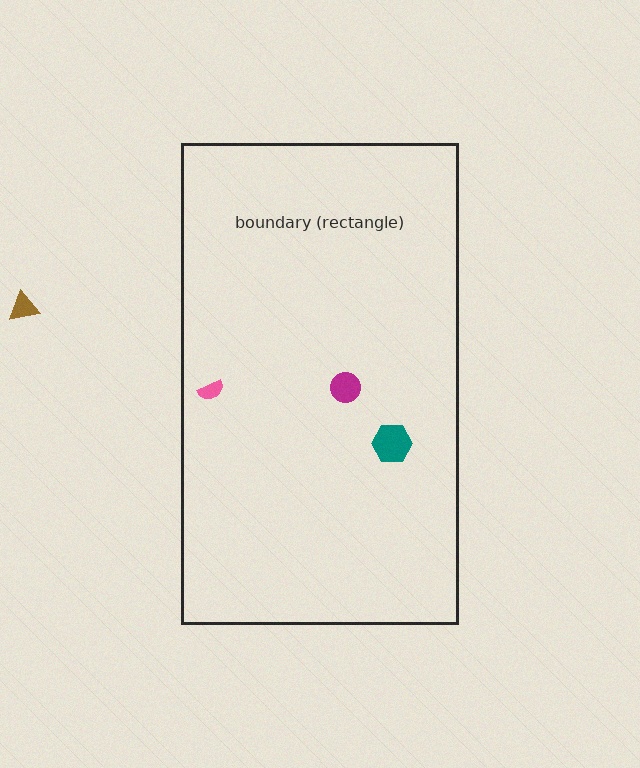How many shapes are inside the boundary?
3 inside, 1 outside.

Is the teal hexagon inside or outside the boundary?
Inside.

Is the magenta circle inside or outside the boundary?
Inside.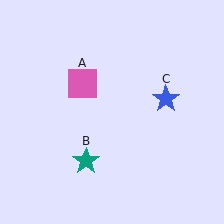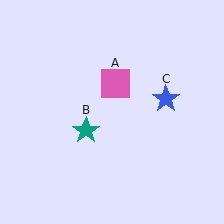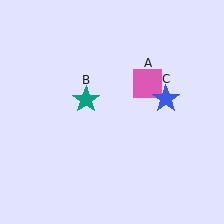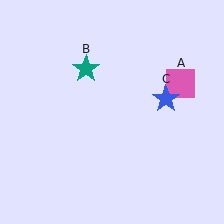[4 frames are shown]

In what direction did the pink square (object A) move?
The pink square (object A) moved right.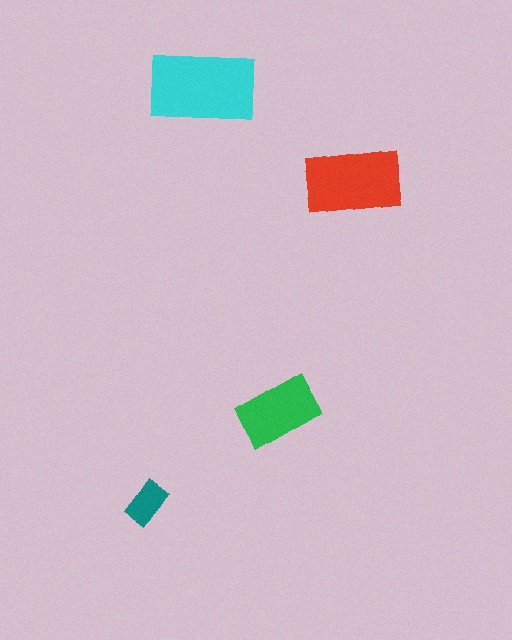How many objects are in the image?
There are 4 objects in the image.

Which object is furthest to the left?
The teal rectangle is leftmost.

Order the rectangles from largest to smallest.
the cyan one, the red one, the green one, the teal one.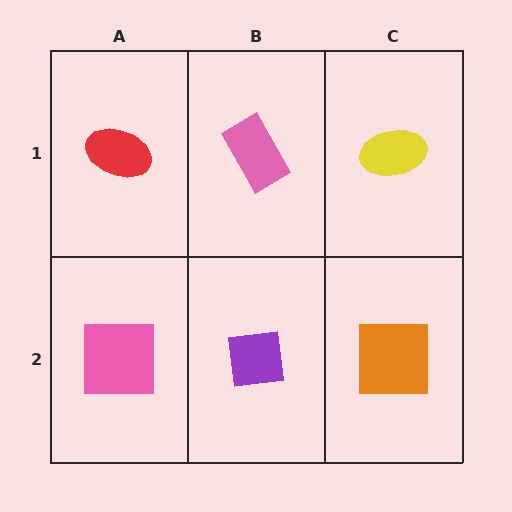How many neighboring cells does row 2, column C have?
2.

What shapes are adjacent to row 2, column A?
A red ellipse (row 1, column A), a purple square (row 2, column B).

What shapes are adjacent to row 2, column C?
A yellow ellipse (row 1, column C), a purple square (row 2, column B).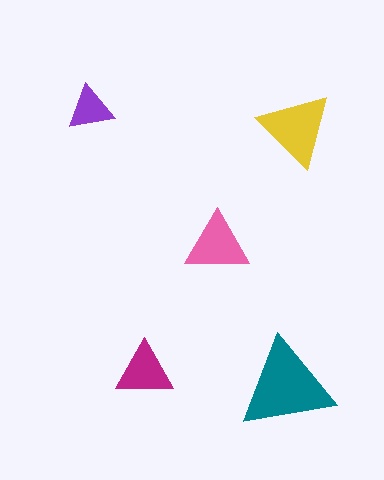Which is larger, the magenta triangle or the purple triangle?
The magenta one.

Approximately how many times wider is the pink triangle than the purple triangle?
About 1.5 times wider.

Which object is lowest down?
The teal triangle is bottommost.